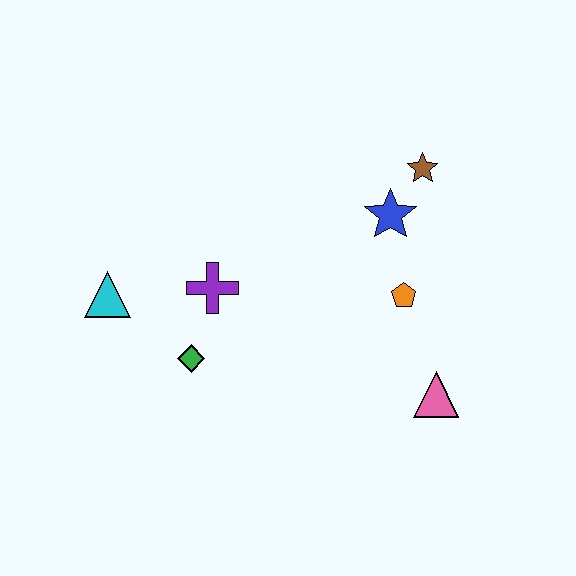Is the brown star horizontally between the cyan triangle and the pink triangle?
Yes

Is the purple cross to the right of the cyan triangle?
Yes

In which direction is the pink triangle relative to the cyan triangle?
The pink triangle is to the right of the cyan triangle.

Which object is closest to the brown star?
The blue star is closest to the brown star.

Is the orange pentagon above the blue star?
No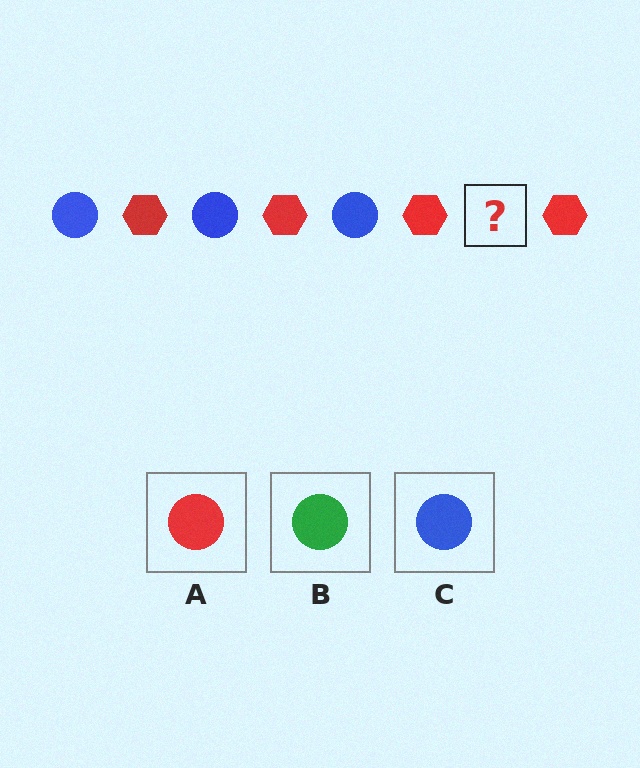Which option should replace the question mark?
Option C.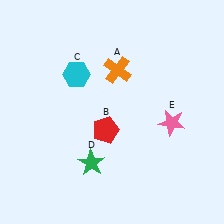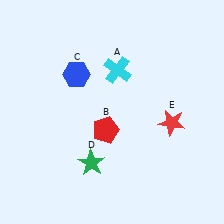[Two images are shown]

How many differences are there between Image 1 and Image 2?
There are 3 differences between the two images.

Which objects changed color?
A changed from orange to cyan. C changed from cyan to blue. E changed from pink to red.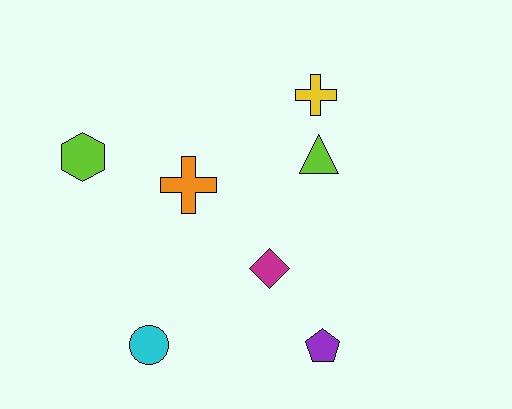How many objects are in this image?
There are 7 objects.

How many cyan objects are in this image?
There is 1 cyan object.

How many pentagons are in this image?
There is 1 pentagon.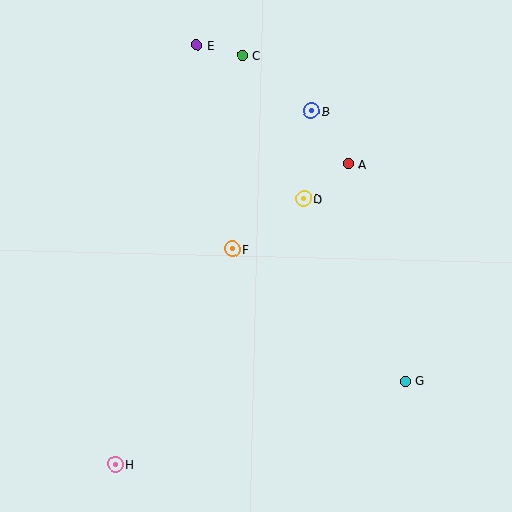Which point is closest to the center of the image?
Point F at (232, 249) is closest to the center.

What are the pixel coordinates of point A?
Point A is at (348, 164).